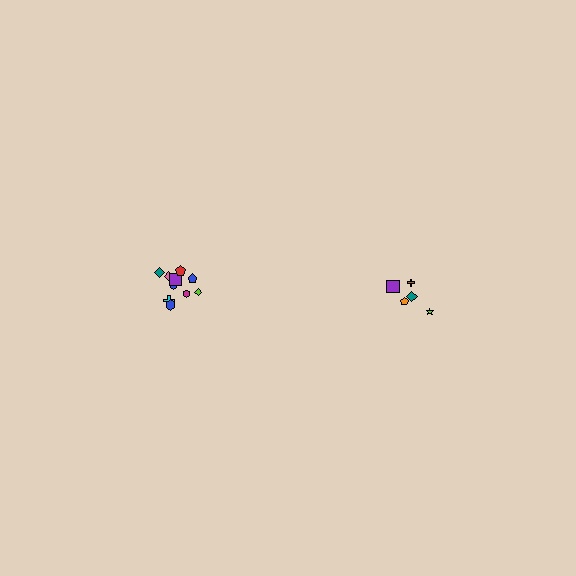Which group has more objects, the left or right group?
The left group.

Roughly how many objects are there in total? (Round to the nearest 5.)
Roughly 15 objects in total.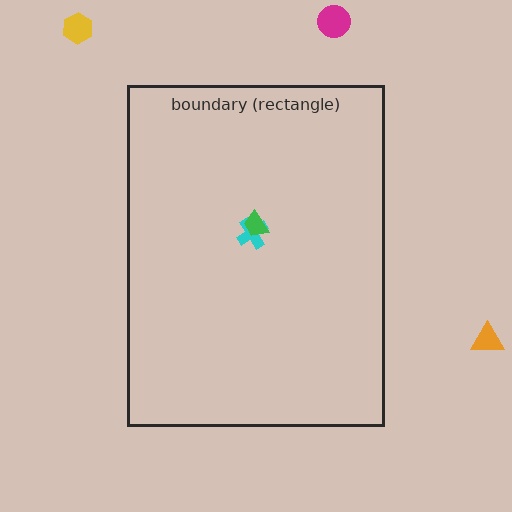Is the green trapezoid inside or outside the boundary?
Inside.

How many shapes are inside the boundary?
2 inside, 3 outside.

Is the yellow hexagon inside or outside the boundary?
Outside.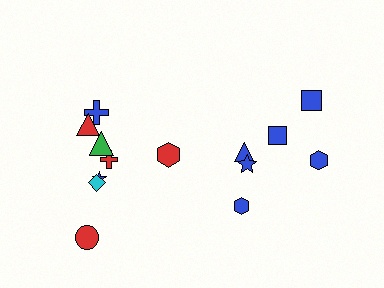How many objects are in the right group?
There are 6 objects.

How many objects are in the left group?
There are 8 objects.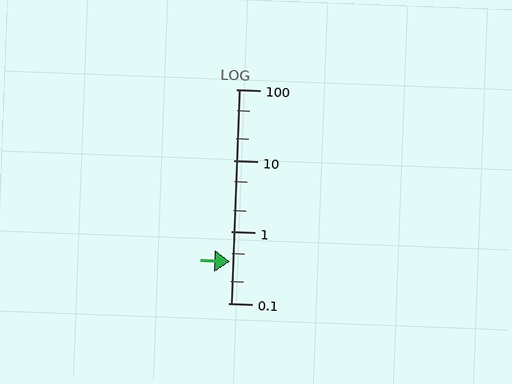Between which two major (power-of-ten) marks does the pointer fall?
The pointer is between 0.1 and 1.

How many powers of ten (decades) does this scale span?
The scale spans 3 decades, from 0.1 to 100.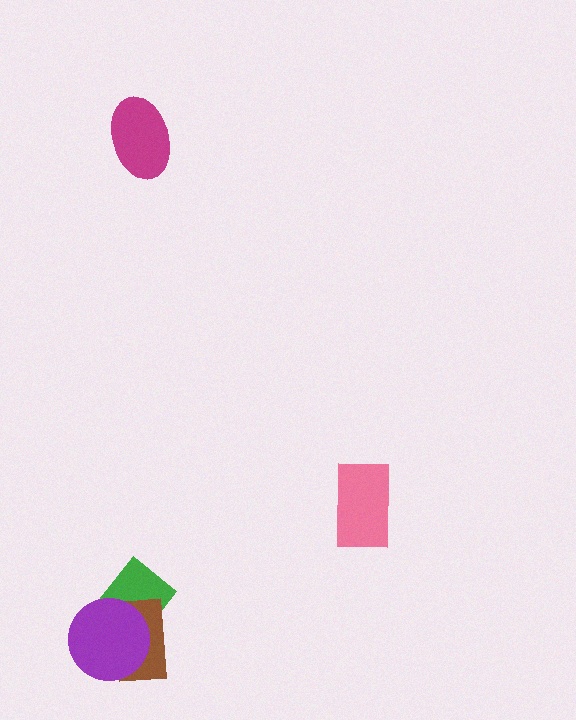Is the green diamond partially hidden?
Yes, it is partially covered by another shape.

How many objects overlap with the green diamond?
2 objects overlap with the green diamond.